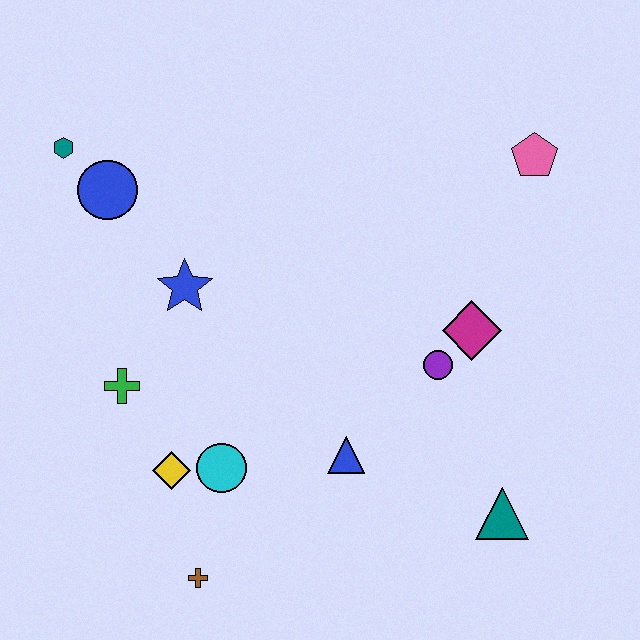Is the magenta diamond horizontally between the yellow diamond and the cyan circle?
No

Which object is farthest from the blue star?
The teal triangle is farthest from the blue star.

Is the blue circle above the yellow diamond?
Yes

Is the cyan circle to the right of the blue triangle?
No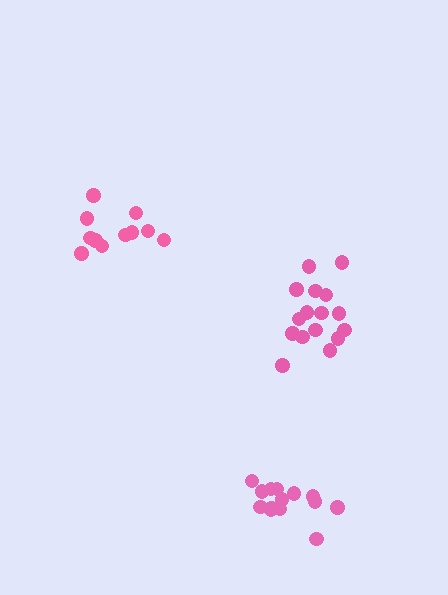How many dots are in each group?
Group 1: 11 dots, Group 2: 14 dots, Group 3: 16 dots (41 total).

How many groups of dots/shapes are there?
There are 3 groups.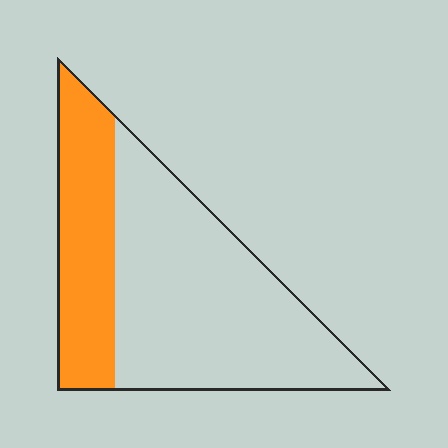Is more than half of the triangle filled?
No.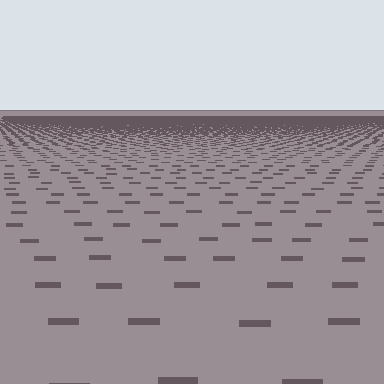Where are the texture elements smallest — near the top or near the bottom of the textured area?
Near the top.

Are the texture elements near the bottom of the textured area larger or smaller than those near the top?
Larger. Near the bottom, elements are closer to the viewer and appear at a bigger on-screen size.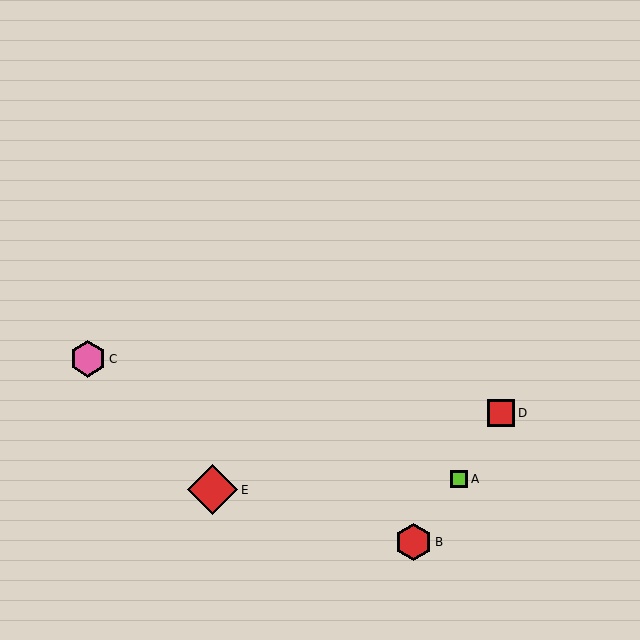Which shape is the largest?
The red diamond (labeled E) is the largest.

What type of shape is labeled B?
Shape B is a red hexagon.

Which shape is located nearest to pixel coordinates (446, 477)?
The lime square (labeled A) at (459, 479) is nearest to that location.